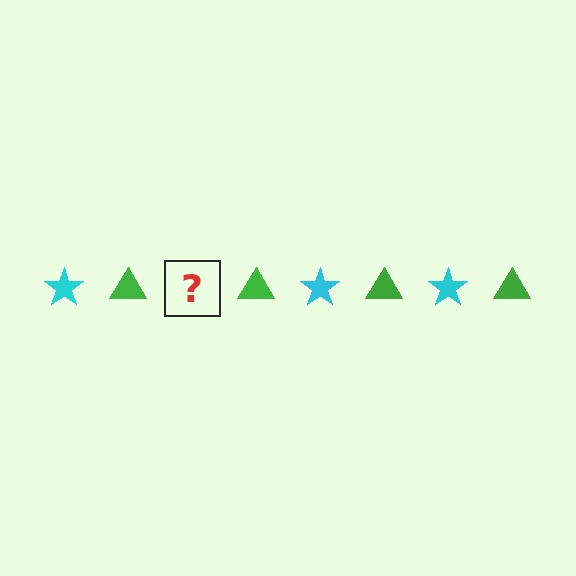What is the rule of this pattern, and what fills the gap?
The rule is that the pattern alternates between cyan star and green triangle. The gap should be filled with a cyan star.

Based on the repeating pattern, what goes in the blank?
The blank should be a cyan star.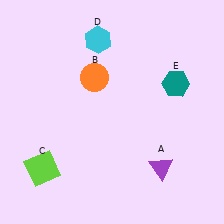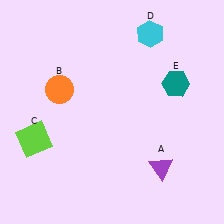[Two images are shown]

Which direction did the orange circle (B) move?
The orange circle (B) moved left.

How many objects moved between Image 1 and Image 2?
3 objects moved between the two images.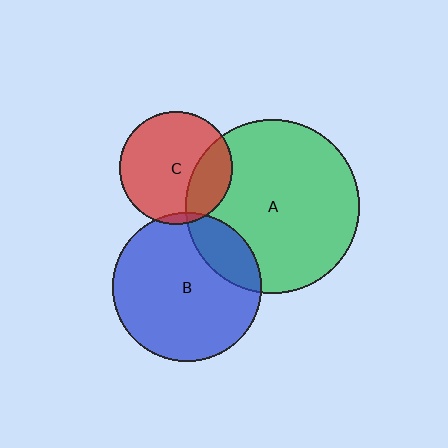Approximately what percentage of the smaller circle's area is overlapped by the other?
Approximately 25%.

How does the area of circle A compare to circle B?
Approximately 1.4 times.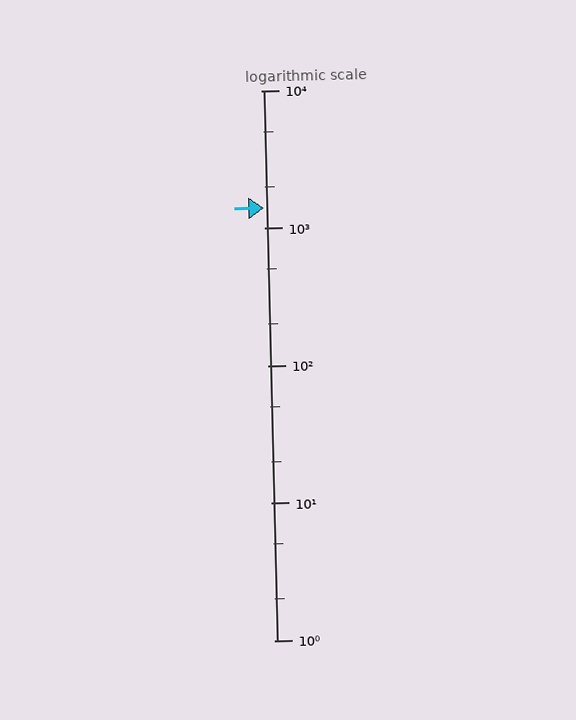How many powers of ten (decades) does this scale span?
The scale spans 4 decades, from 1 to 10000.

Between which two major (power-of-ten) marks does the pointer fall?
The pointer is between 1000 and 10000.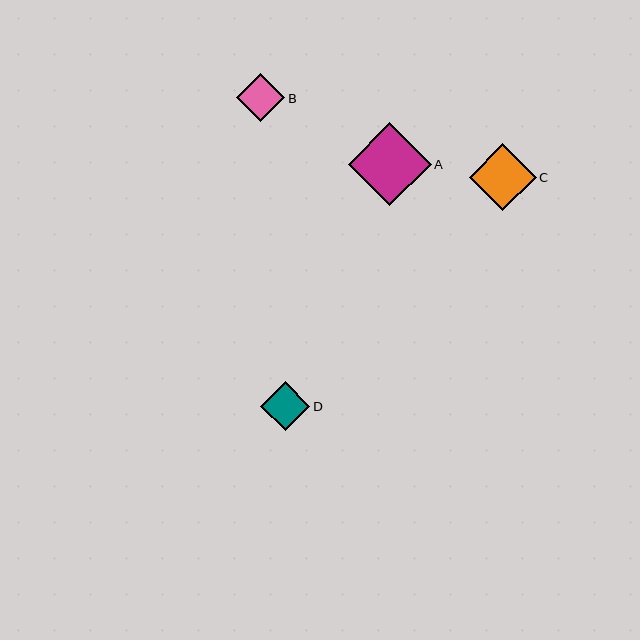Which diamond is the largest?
Diamond A is the largest with a size of approximately 83 pixels.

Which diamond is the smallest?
Diamond B is the smallest with a size of approximately 48 pixels.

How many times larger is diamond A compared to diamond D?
Diamond A is approximately 1.7 times the size of diamond D.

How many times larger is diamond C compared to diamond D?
Diamond C is approximately 1.4 times the size of diamond D.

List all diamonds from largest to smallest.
From largest to smallest: A, C, D, B.